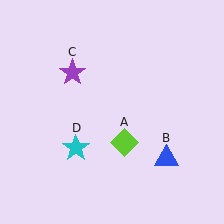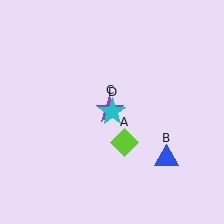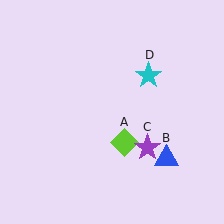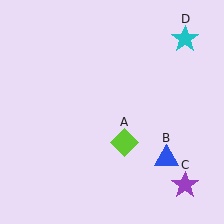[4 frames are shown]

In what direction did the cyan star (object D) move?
The cyan star (object D) moved up and to the right.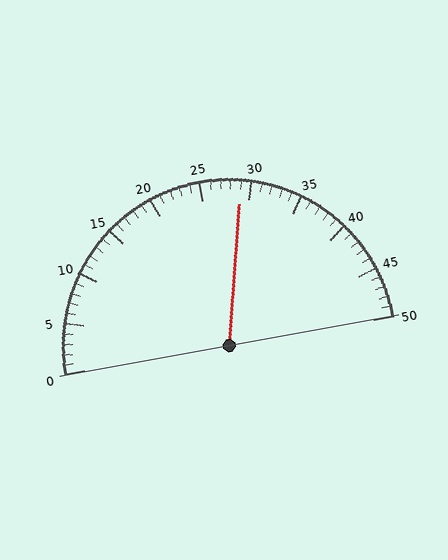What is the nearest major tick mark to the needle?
The nearest major tick mark is 30.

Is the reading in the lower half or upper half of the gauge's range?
The reading is in the upper half of the range (0 to 50).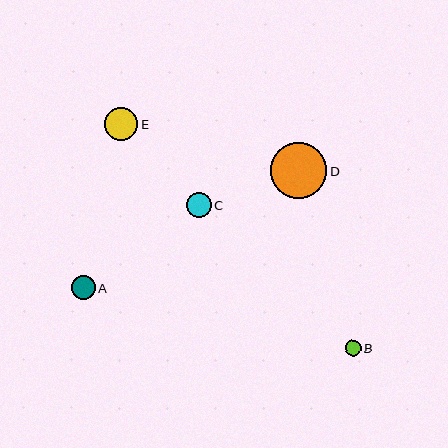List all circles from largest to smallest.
From largest to smallest: D, E, C, A, B.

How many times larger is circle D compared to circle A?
Circle D is approximately 2.3 times the size of circle A.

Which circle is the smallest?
Circle B is the smallest with a size of approximately 16 pixels.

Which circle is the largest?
Circle D is the largest with a size of approximately 56 pixels.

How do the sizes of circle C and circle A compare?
Circle C and circle A are approximately the same size.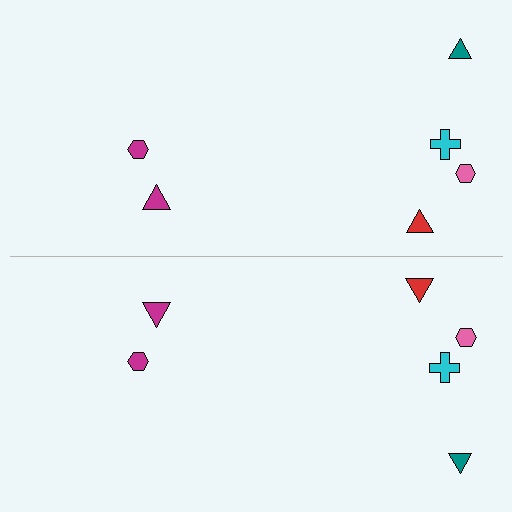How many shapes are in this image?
There are 12 shapes in this image.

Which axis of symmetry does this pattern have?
The pattern has a horizontal axis of symmetry running through the center of the image.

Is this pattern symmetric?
Yes, this pattern has bilateral (reflection) symmetry.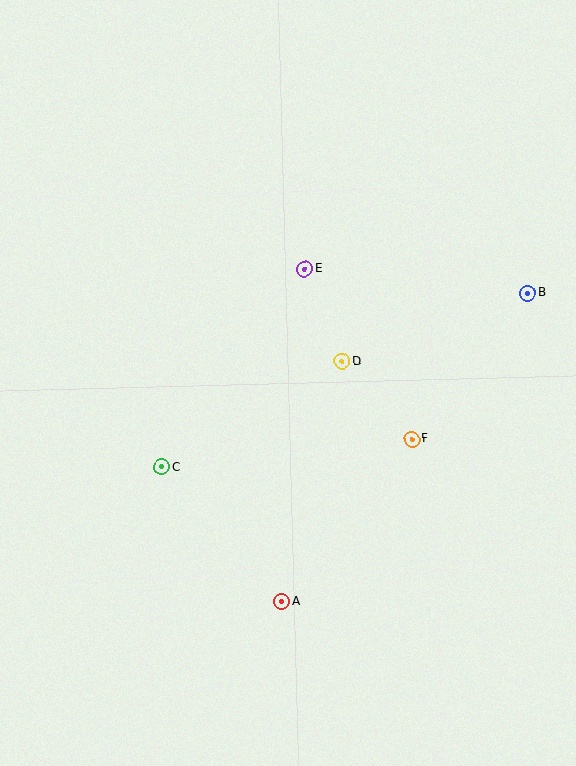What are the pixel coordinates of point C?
Point C is at (162, 467).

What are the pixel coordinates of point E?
Point E is at (305, 269).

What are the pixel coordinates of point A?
Point A is at (282, 601).